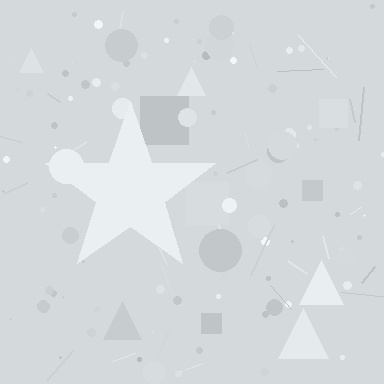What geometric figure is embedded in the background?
A star is embedded in the background.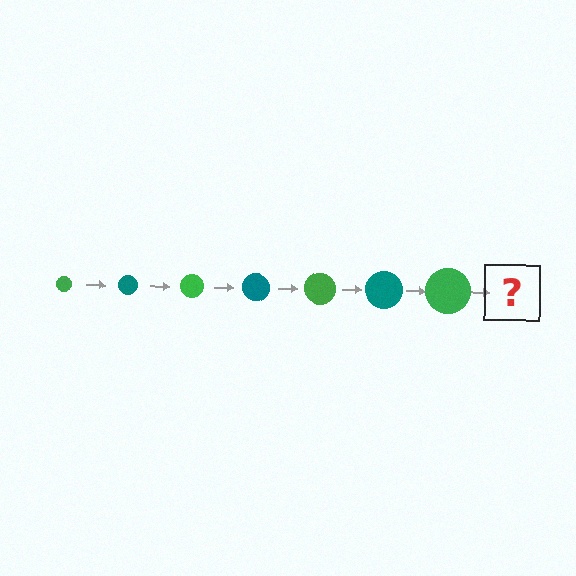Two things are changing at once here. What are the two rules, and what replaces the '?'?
The two rules are that the circle grows larger each step and the color cycles through green and teal. The '?' should be a teal circle, larger than the previous one.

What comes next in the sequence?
The next element should be a teal circle, larger than the previous one.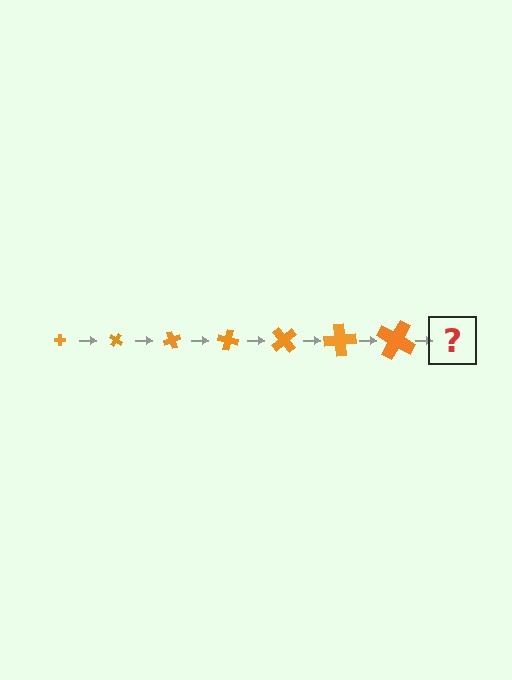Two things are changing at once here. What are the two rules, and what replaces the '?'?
The two rules are that the cross grows larger each step and it rotates 35 degrees each step. The '?' should be a cross, larger than the previous one and rotated 245 degrees from the start.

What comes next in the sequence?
The next element should be a cross, larger than the previous one and rotated 245 degrees from the start.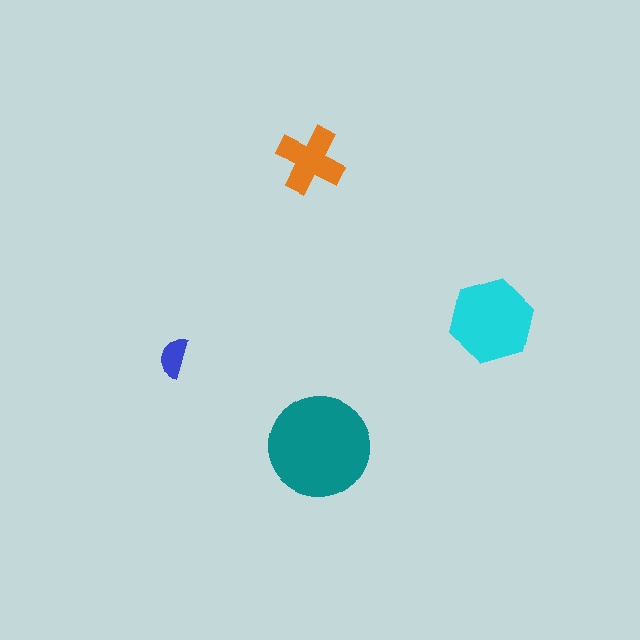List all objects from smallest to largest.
The blue semicircle, the orange cross, the cyan hexagon, the teal circle.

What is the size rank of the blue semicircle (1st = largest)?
4th.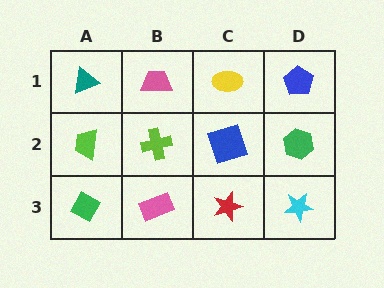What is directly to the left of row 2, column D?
A blue square.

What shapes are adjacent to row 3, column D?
A green hexagon (row 2, column D), a red star (row 3, column C).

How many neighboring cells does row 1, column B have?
3.